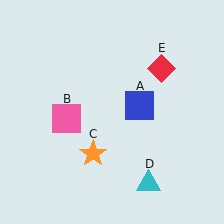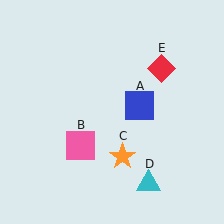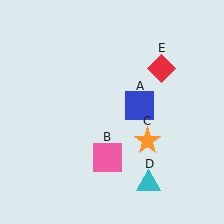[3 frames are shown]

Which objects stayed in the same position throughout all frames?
Blue square (object A) and cyan triangle (object D) and red diamond (object E) remained stationary.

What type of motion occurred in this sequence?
The pink square (object B), orange star (object C) rotated counterclockwise around the center of the scene.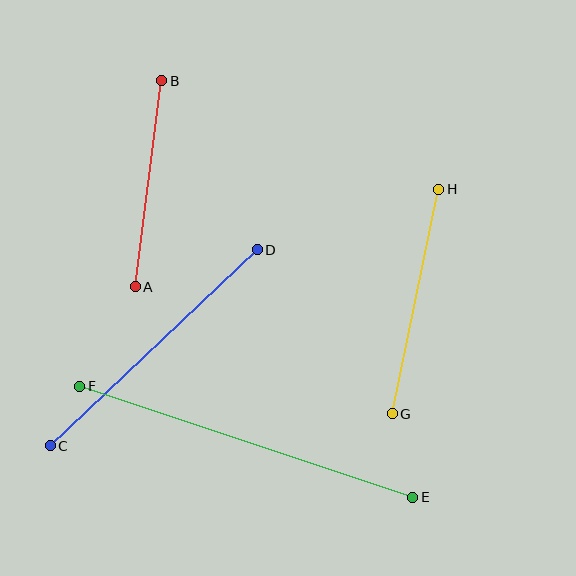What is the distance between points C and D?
The distance is approximately 285 pixels.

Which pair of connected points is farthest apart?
Points E and F are farthest apart.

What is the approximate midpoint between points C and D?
The midpoint is at approximately (154, 348) pixels.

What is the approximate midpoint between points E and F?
The midpoint is at approximately (246, 442) pixels.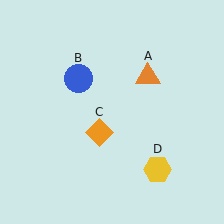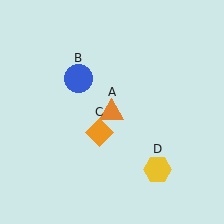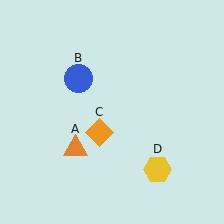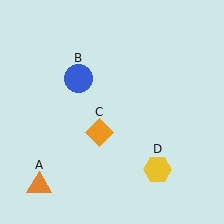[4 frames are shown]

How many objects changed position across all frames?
1 object changed position: orange triangle (object A).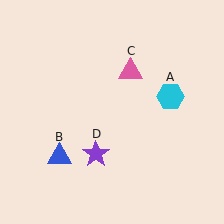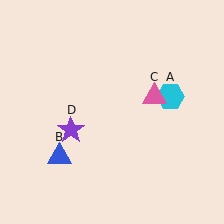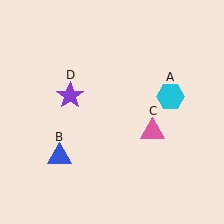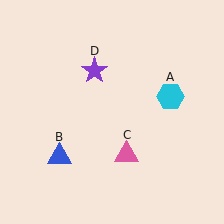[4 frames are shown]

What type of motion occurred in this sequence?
The pink triangle (object C), purple star (object D) rotated clockwise around the center of the scene.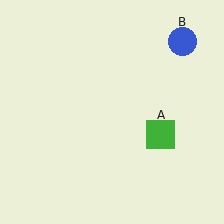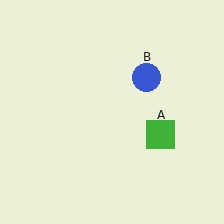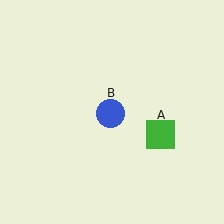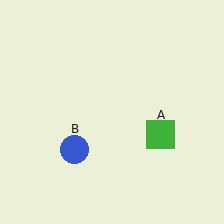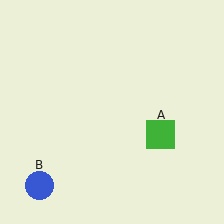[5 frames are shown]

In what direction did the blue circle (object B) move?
The blue circle (object B) moved down and to the left.